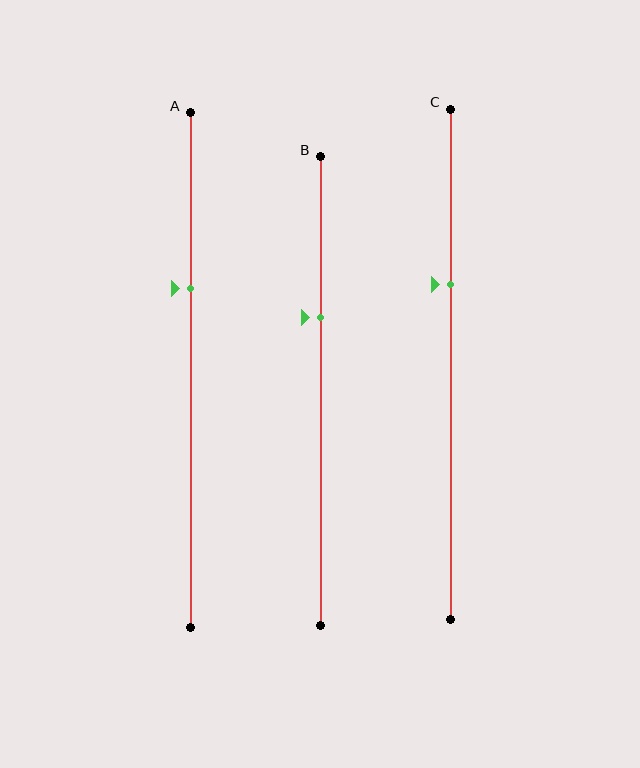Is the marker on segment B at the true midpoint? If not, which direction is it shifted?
No, the marker on segment B is shifted upward by about 16% of the segment length.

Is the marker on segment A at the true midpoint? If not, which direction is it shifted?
No, the marker on segment A is shifted upward by about 16% of the segment length.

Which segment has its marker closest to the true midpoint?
Segment C has its marker closest to the true midpoint.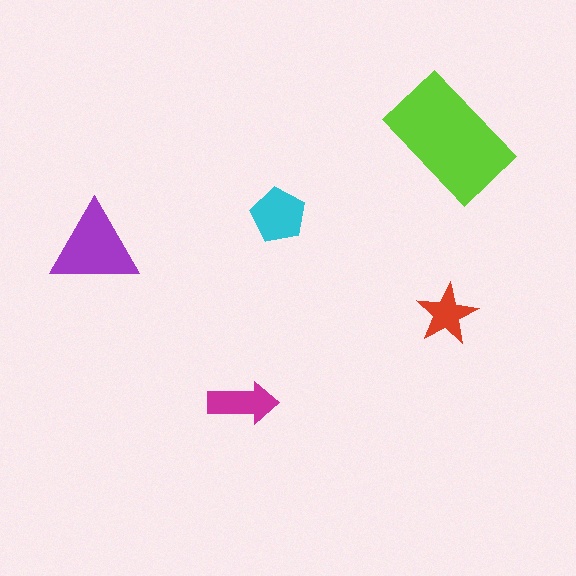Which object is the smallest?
The red star.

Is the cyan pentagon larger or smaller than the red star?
Larger.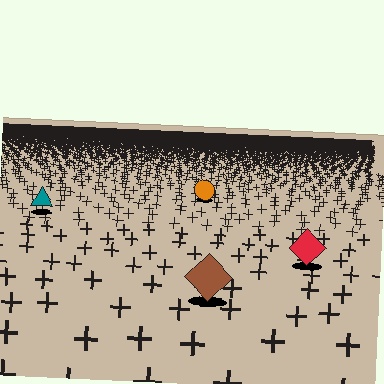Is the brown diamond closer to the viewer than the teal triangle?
Yes. The brown diamond is closer — you can tell from the texture gradient: the ground texture is coarser near it.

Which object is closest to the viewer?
The brown diamond is closest. The texture marks near it are larger and more spread out.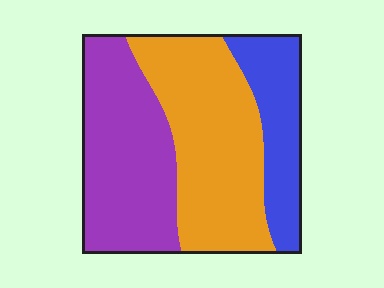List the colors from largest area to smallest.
From largest to smallest: orange, purple, blue.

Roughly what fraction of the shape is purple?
Purple covers 37% of the shape.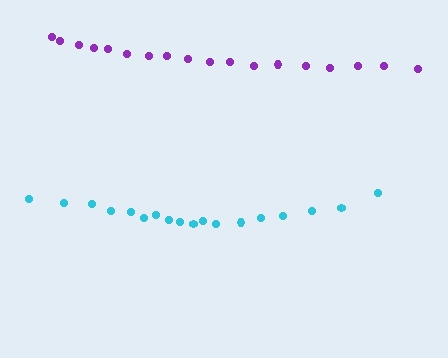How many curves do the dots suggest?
There are 2 distinct paths.